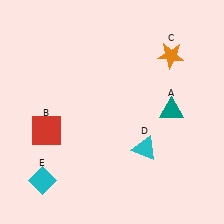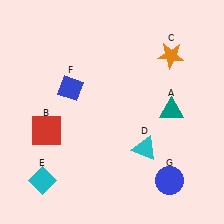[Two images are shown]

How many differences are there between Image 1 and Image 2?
There are 2 differences between the two images.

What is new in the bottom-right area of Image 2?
A blue circle (G) was added in the bottom-right area of Image 2.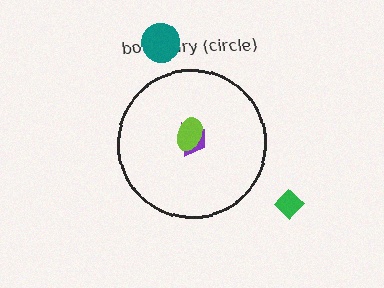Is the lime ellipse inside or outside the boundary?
Inside.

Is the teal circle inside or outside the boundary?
Outside.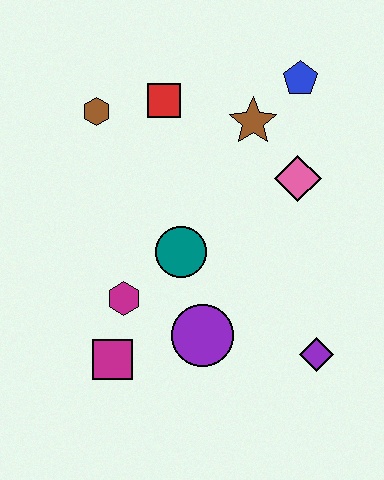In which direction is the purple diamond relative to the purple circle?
The purple diamond is to the right of the purple circle.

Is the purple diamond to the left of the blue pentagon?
No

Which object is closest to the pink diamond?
The brown star is closest to the pink diamond.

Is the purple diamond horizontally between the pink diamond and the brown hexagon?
No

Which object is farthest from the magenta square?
The blue pentagon is farthest from the magenta square.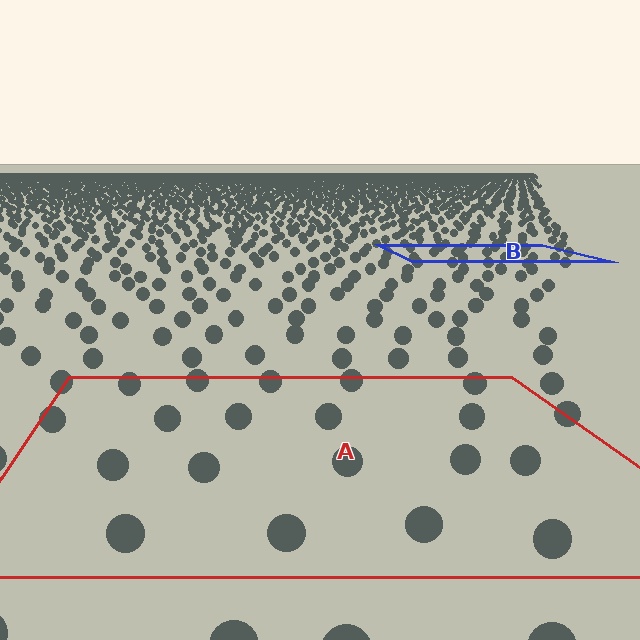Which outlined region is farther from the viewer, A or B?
Region B is farther from the viewer — the texture elements inside it appear smaller and more densely packed.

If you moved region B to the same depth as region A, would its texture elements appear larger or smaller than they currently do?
They would appear larger. At a closer depth, the same texture elements are projected at a bigger on-screen size.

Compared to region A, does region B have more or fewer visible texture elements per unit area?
Region B has more texture elements per unit area — they are packed more densely because it is farther away.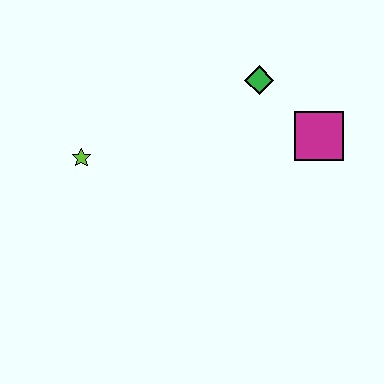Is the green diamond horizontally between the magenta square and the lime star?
Yes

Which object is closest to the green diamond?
The magenta square is closest to the green diamond.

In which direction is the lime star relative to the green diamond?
The lime star is to the left of the green diamond.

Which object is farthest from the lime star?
The magenta square is farthest from the lime star.